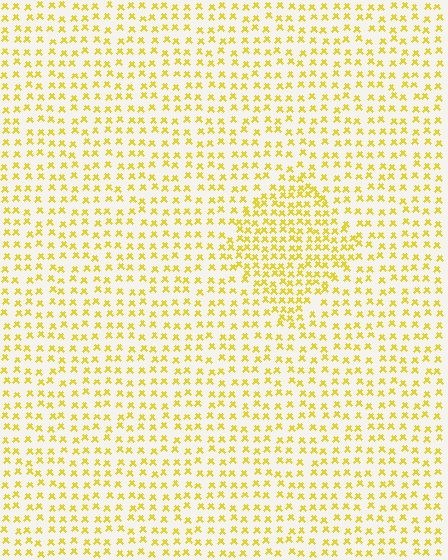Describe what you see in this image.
The image contains small yellow elements arranged at two different densities. A diamond-shaped region is visible where the elements are more densely packed than the surrounding area.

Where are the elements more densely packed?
The elements are more densely packed inside the diamond boundary.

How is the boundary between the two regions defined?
The boundary is defined by a change in element density (approximately 1.7x ratio). All elements are the same color, size, and shape.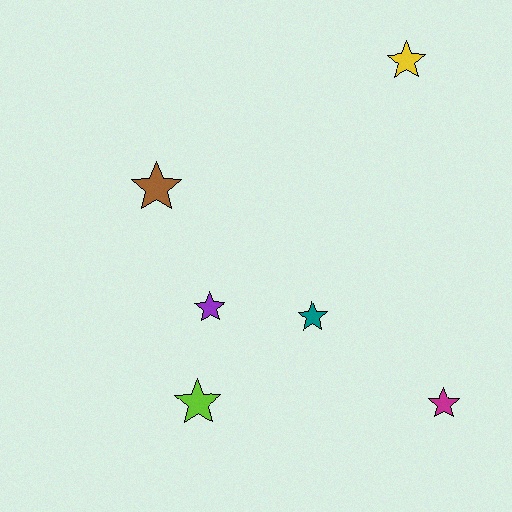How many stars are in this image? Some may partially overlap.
There are 6 stars.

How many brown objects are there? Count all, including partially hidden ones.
There is 1 brown object.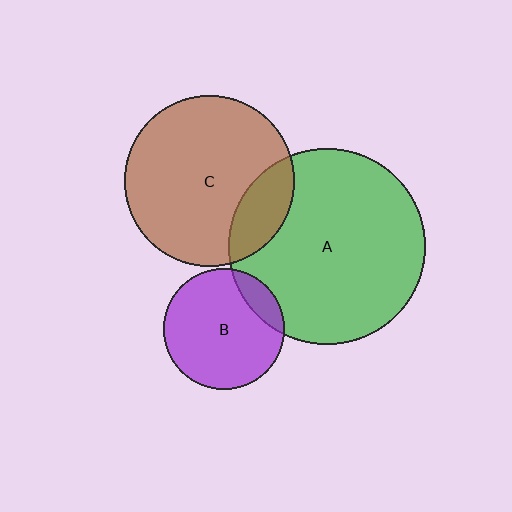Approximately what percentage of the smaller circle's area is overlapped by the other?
Approximately 20%.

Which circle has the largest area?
Circle A (green).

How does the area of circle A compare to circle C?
Approximately 1.3 times.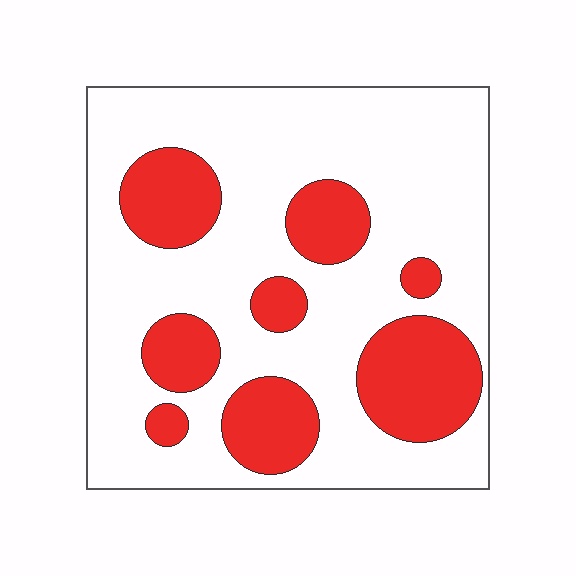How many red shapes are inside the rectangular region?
8.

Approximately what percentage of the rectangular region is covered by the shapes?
Approximately 30%.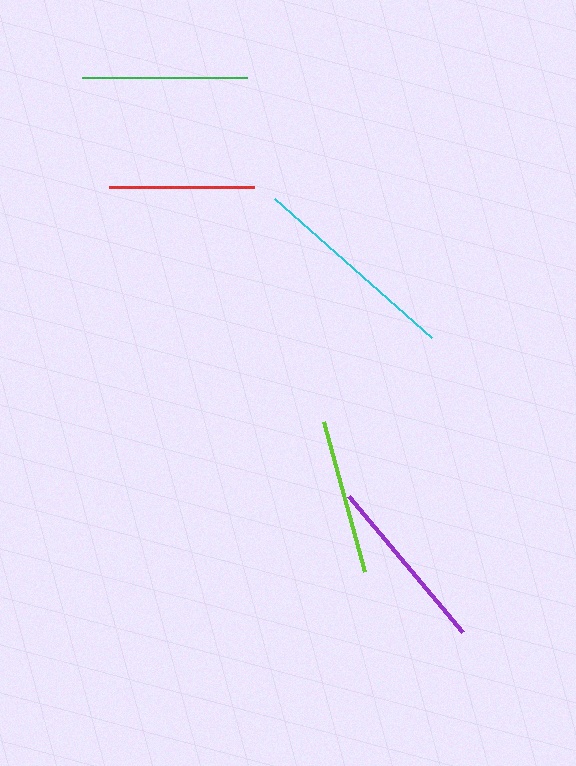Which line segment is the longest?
The cyan line is the longest at approximately 209 pixels.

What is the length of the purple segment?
The purple segment is approximately 177 pixels long.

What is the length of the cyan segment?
The cyan segment is approximately 209 pixels long.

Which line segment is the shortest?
The red line is the shortest at approximately 145 pixels.